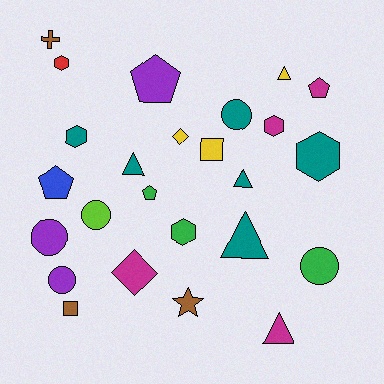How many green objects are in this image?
There are 3 green objects.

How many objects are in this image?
There are 25 objects.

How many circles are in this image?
There are 5 circles.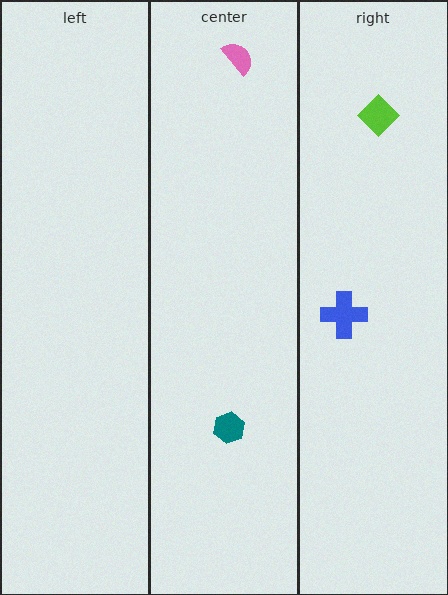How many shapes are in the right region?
2.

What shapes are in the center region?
The pink semicircle, the teal hexagon.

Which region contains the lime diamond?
The right region.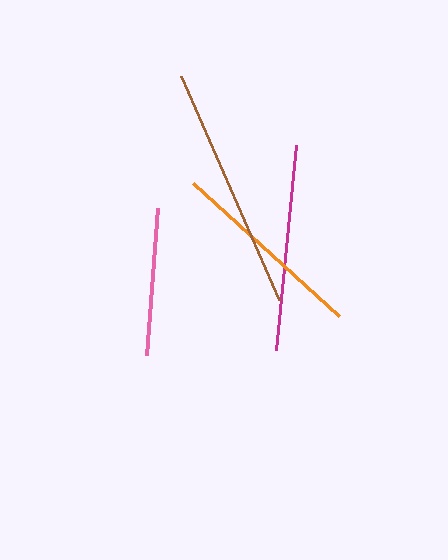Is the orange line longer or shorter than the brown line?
The brown line is longer than the orange line.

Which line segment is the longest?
The brown line is the longest at approximately 245 pixels.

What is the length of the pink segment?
The pink segment is approximately 148 pixels long.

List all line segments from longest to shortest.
From longest to shortest: brown, magenta, orange, pink.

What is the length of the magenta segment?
The magenta segment is approximately 205 pixels long.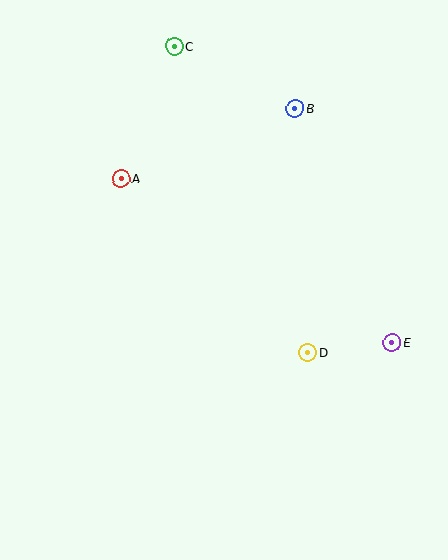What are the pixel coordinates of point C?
Point C is at (174, 47).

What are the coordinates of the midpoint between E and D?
The midpoint between E and D is at (350, 347).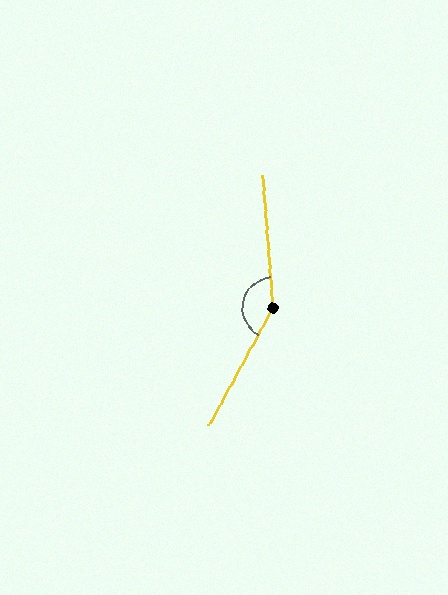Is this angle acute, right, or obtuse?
It is obtuse.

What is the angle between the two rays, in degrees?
Approximately 147 degrees.